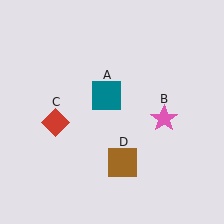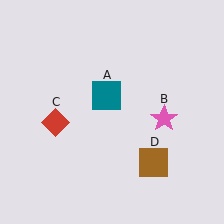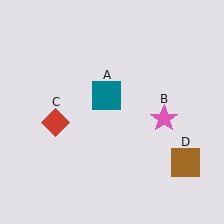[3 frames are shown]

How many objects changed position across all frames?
1 object changed position: brown square (object D).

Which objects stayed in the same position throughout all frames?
Teal square (object A) and pink star (object B) and red diamond (object C) remained stationary.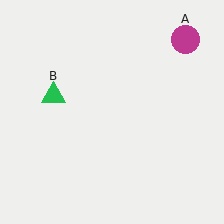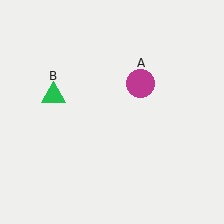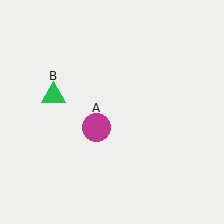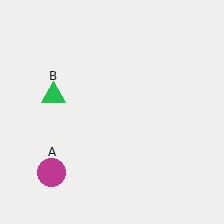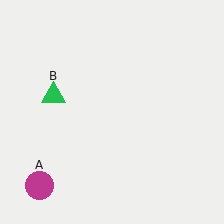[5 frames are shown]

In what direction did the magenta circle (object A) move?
The magenta circle (object A) moved down and to the left.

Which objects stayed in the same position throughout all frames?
Green triangle (object B) remained stationary.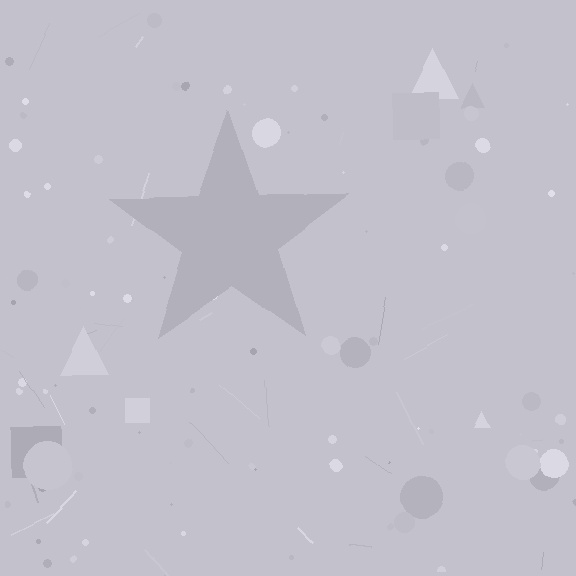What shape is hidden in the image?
A star is hidden in the image.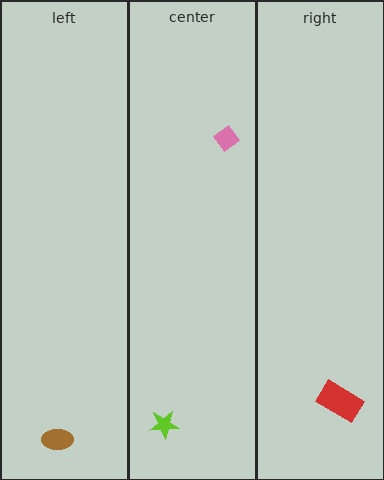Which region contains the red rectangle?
The right region.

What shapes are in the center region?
The pink diamond, the lime star.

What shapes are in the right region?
The red rectangle.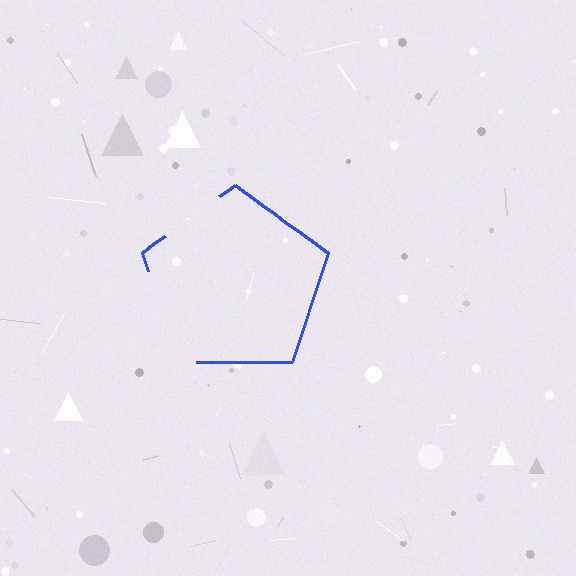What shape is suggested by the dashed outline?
The dashed outline suggests a pentagon.